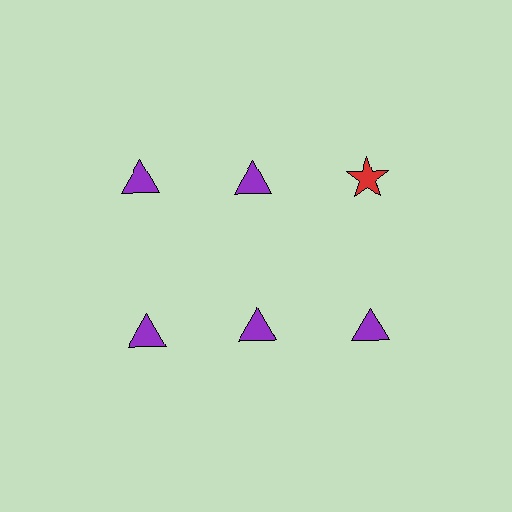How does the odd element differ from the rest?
It differs in both color (red instead of purple) and shape (star instead of triangle).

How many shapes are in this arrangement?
There are 6 shapes arranged in a grid pattern.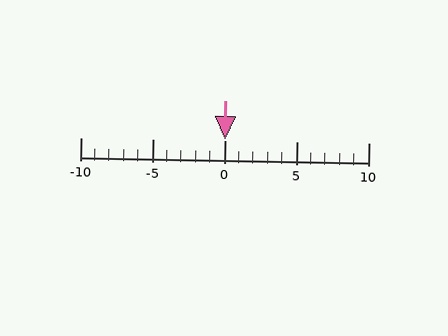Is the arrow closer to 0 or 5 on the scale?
The arrow is closer to 0.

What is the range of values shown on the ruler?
The ruler shows values from -10 to 10.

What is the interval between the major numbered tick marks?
The major tick marks are spaced 5 units apart.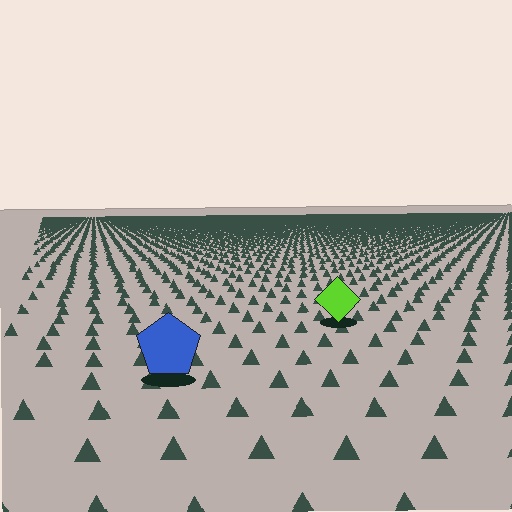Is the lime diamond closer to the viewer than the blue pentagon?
No. The blue pentagon is closer — you can tell from the texture gradient: the ground texture is coarser near it.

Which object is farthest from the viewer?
The lime diamond is farthest from the viewer. It appears smaller and the ground texture around it is denser.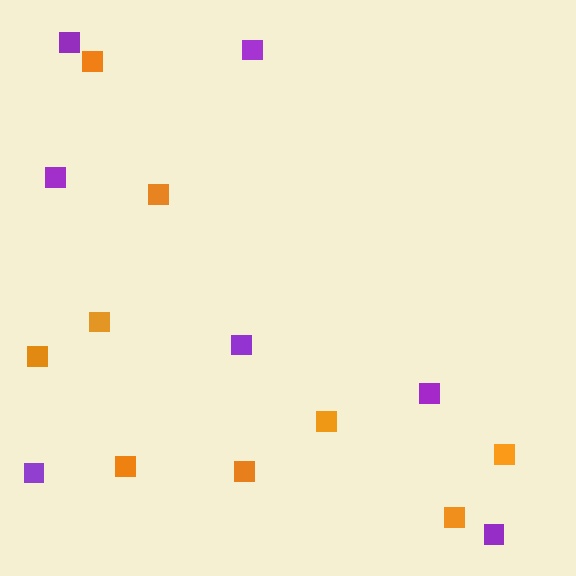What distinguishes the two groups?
There are 2 groups: one group of purple squares (7) and one group of orange squares (9).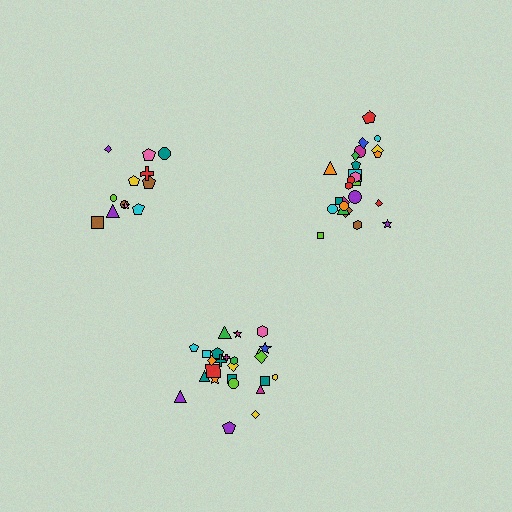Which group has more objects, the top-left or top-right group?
The top-right group.